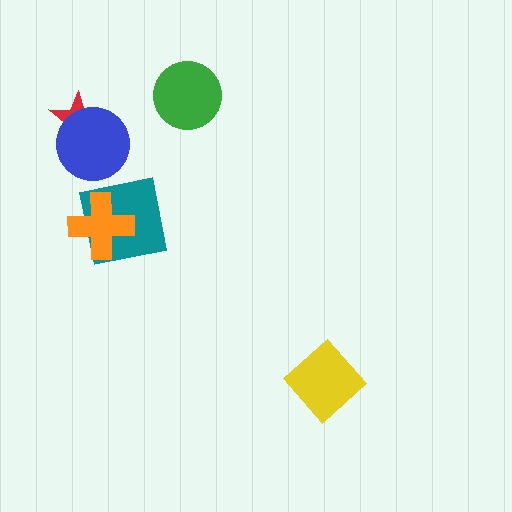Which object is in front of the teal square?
The orange cross is in front of the teal square.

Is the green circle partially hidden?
No, no other shape covers it.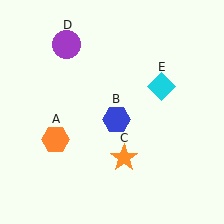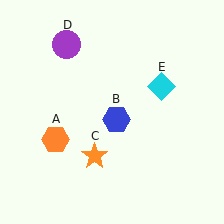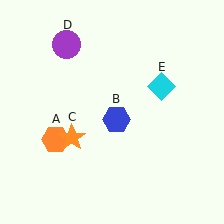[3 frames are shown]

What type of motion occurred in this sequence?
The orange star (object C) rotated clockwise around the center of the scene.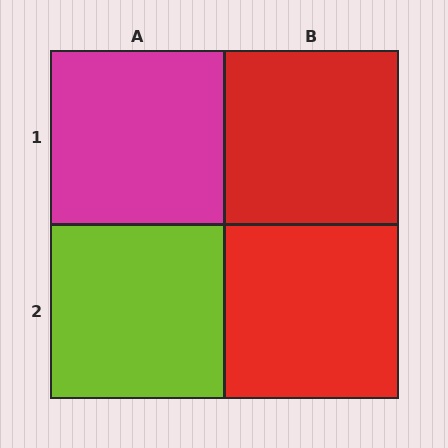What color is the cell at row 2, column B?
Red.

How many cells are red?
2 cells are red.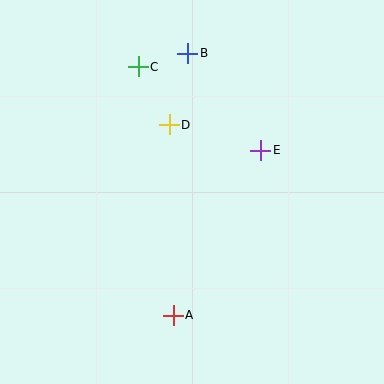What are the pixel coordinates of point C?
Point C is at (138, 67).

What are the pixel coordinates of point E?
Point E is at (261, 150).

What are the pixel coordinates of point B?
Point B is at (188, 53).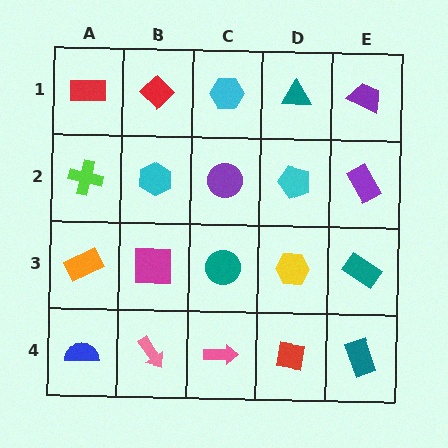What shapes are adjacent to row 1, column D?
A cyan pentagon (row 2, column D), a cyan hexagon (row 1, column C), a purple trapezoid (row 1, column E).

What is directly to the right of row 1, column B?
A cyan hexagon.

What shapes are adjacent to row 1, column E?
A purple rectangle (row 2, column E), a teal triangle (row 1, column D).